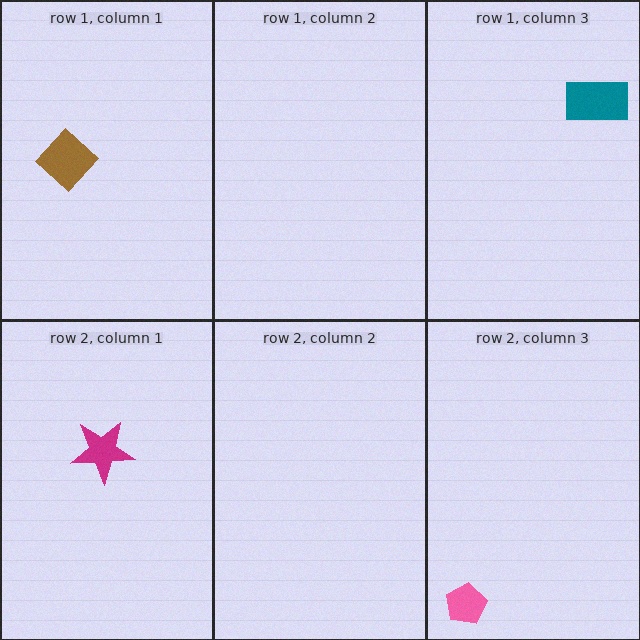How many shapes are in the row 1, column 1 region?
1.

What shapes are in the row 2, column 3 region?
The pink pentagon.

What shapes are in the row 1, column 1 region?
The brown diamond.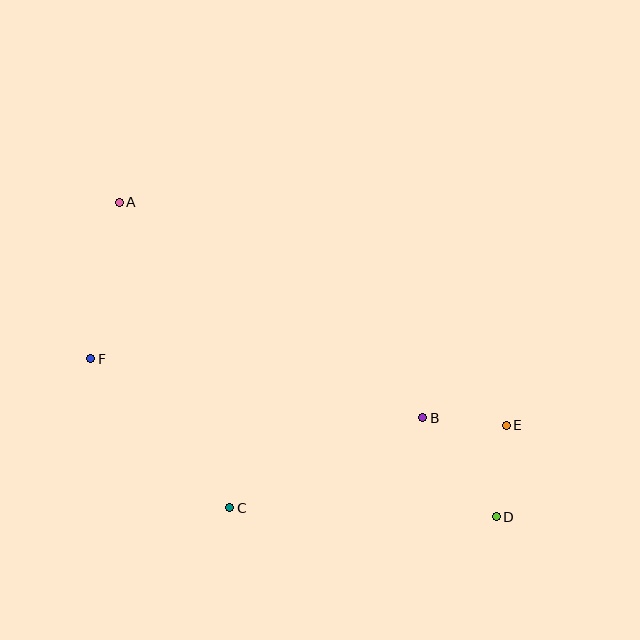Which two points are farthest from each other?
Points A and D are farthest from each other.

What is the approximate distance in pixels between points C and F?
The distance between C and F is approximately 204 pixels.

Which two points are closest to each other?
Points B and E are closest to each other.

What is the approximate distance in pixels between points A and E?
The distance between A and E is approximately 447 pixels.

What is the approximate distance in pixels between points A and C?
The distance between A and C is approximately 325 pixels.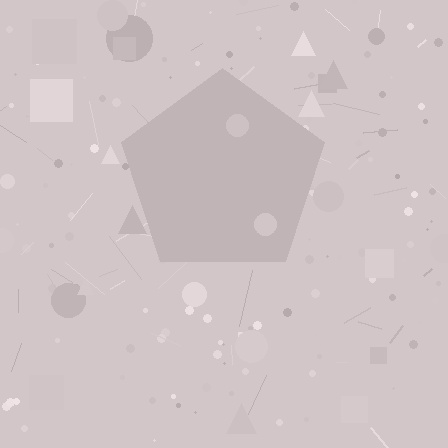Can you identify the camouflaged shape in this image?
The camouflaged shape is a pentagon.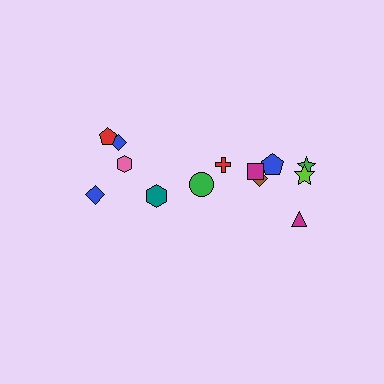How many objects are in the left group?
There are 5 objects.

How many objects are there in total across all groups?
There are 13 objects.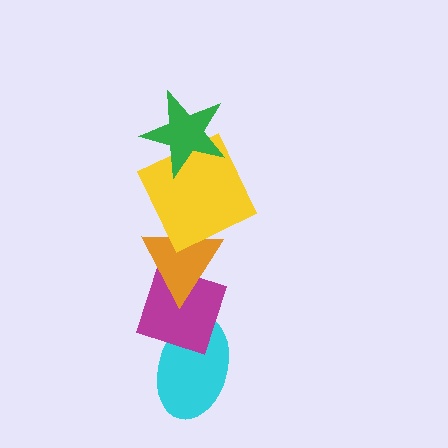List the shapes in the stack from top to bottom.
From top to bottom: the green star, the yellow square, the orange triangle, the magenta diamond, the cyan ellipse.